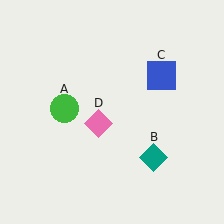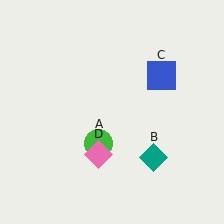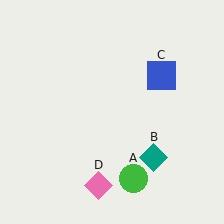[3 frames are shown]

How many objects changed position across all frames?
2 objects changed position: green circle (object A), pink diamond (object D).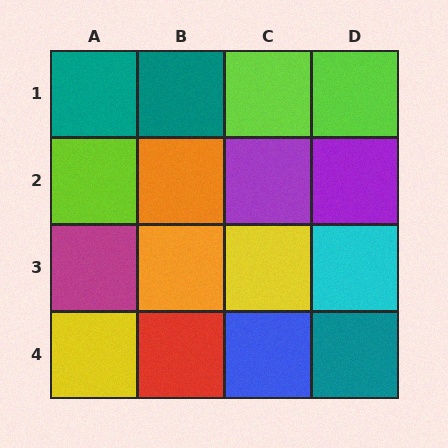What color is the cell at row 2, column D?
Purple.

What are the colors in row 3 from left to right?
Magenta, orange, yellow, cyan.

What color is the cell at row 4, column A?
Yellow.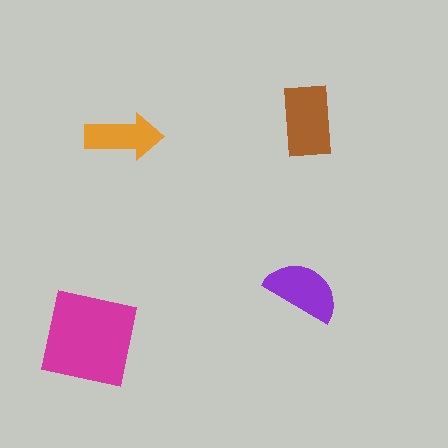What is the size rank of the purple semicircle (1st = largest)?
3rd.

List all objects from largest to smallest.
The magenta square, the brown rectangle, the purple semicircle, the orange arrow.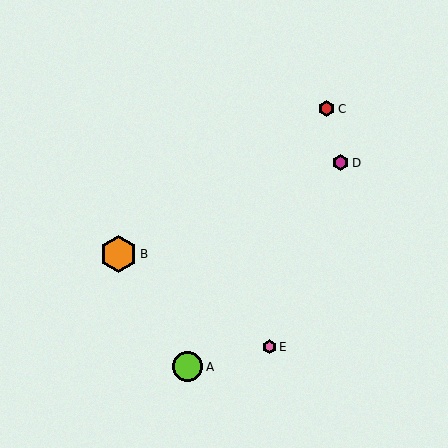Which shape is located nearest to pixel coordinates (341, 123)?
The red hexagon (labeled C) at (327, 109) is nearest to that location.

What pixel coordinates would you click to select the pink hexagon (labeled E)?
Click at (269, 347) to select the pink hexagon E.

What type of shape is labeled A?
Shape A is a lime circle.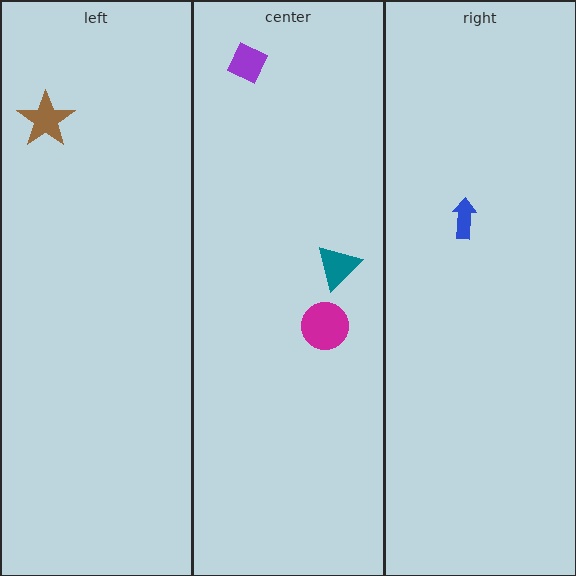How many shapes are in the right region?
1.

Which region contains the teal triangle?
The center region.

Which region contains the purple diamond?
The center region.